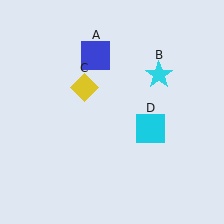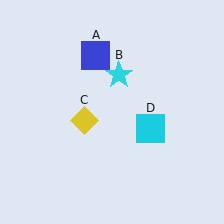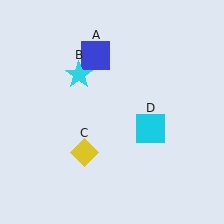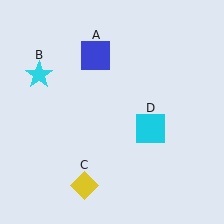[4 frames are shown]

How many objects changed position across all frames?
2 objects changed position: cyan star (object B), yellow diamond (object C).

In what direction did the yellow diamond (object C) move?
The yellow diamond (object C) moved down.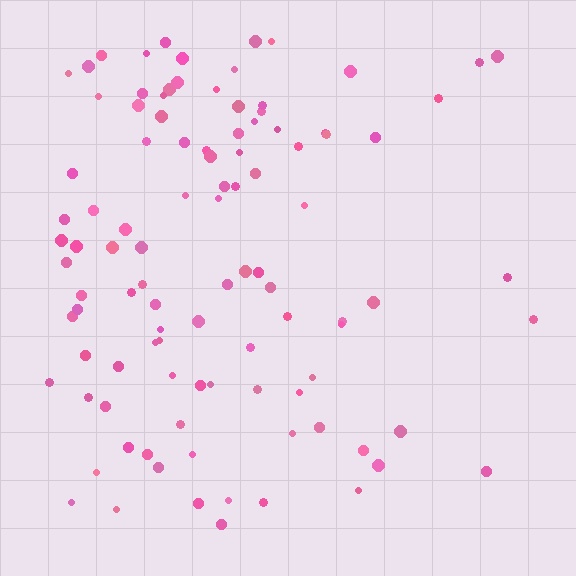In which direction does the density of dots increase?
From right to left, with the left side densest.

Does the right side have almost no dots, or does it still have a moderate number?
Still a moderate number, just noticeably fewer than the left.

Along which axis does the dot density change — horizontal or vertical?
Horizontal.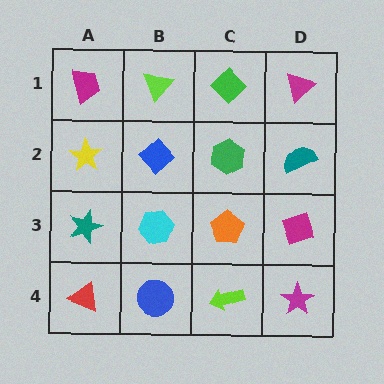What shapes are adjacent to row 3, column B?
A blue diamond (row 2, column B), a blue circle (row 4, column B), a teal star (row 3, column A), an orange pentagon (row 3, column C).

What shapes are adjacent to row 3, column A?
A yellow star (row 2, column A), a red triangle (row 4, column A), a cyan hexagon (row 3, column B).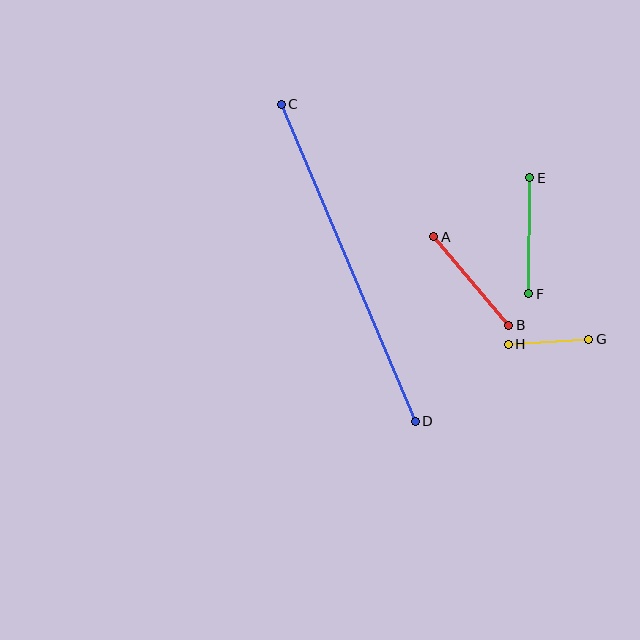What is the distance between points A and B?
The distance is approximately 116 pixels.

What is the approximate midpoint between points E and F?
The midpoint is at approximately (529, 236) pixels.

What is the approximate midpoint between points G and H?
The midpoint is at approximately (548, 342) pixels.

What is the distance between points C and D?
The distance is approximately 344 pixels.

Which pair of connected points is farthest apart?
Points C and D are farthest apart.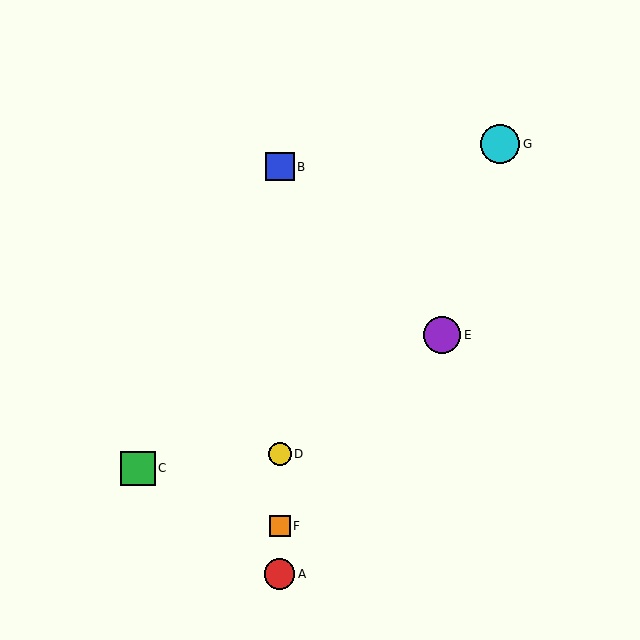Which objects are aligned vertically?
Objects A, B, D, F are aligned vertically.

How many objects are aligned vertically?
4 objects (A, B, D, F) are aligned vertically.